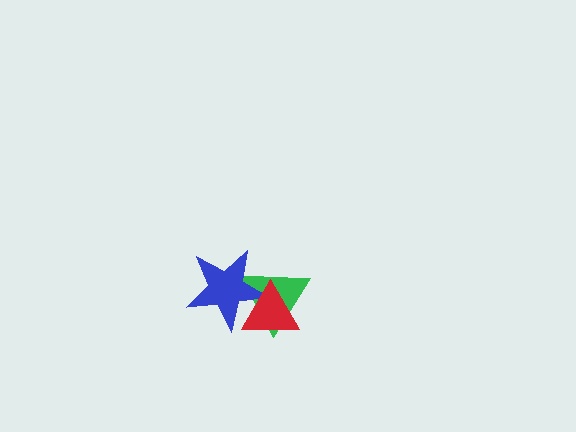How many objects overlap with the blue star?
2 objects overlap with the blue star.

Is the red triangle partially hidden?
No, no other shape covers it.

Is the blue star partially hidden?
Yes, it is partially covered by another shape.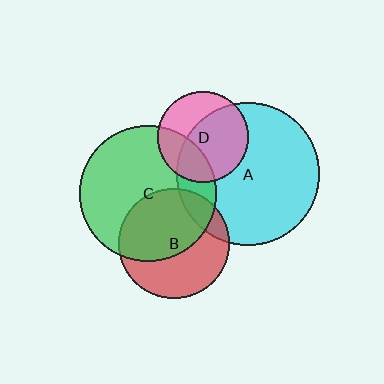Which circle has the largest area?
Circle A (cyan).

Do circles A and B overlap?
Yes.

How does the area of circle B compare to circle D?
Approximately 1.5 times.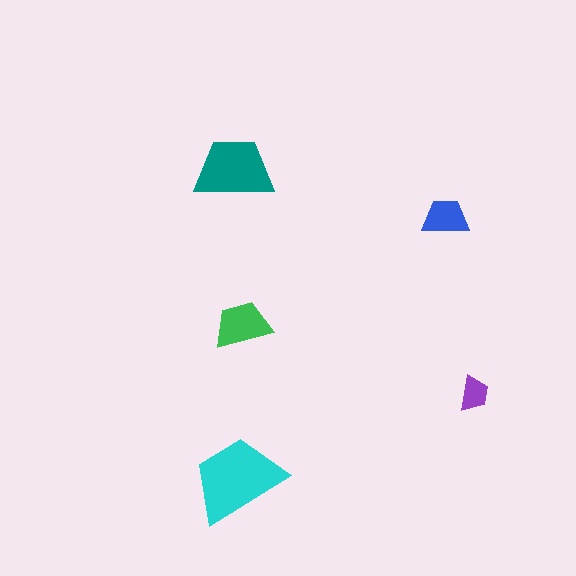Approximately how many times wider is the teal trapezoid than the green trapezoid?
About 1.5 times wider.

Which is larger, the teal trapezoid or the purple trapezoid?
The teal one.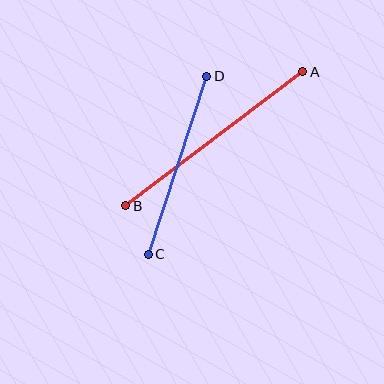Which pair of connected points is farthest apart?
Points A and B are farthest apart.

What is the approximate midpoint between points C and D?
The midpoint is at approximately (177, 165) pixels.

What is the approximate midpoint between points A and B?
The midpoint is at approximately (214, 139) pixels.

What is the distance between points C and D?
The distance is approximately 187 pixels.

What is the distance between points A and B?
The distance is approximately 222 pixels.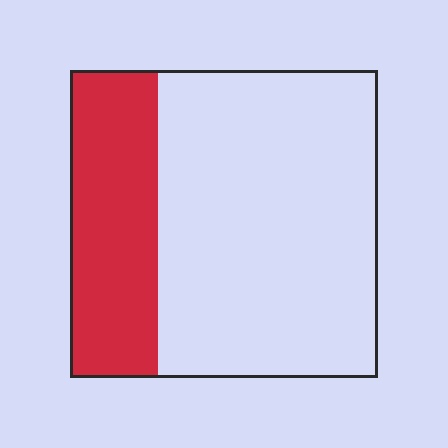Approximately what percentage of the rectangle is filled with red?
Approximately 30%.